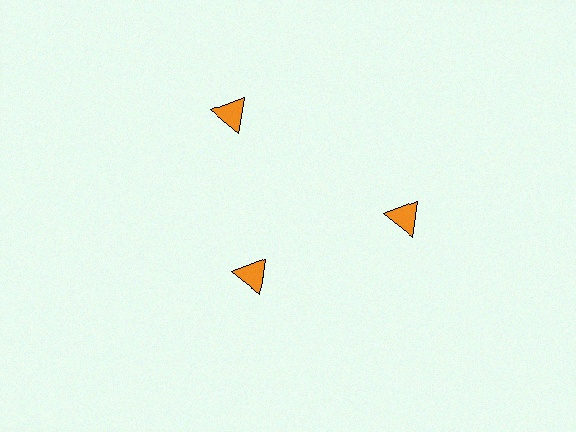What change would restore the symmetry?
The symmetry would be restored by moving it outward, back onto the ring so that all 3 triangles sit at equal angles and equal distance from the center.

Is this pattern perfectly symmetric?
No. The 3 orange triangles are arranged in a ring, but one element near the 7 o'clock position is pulled inward toward the center, breaking the 3-fold rotational symmetry.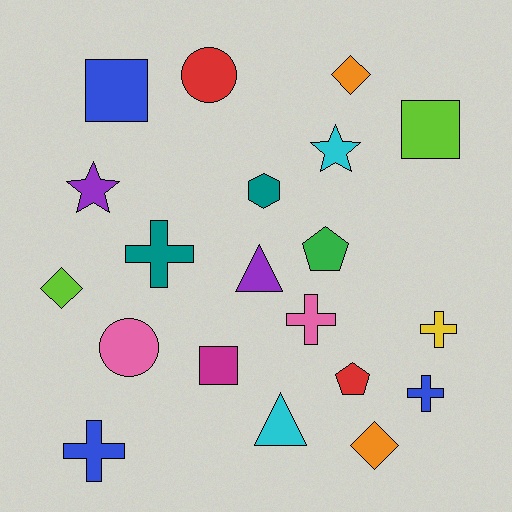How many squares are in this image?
There are 3 squares.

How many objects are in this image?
There are 20 objects.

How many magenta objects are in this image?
There is 1 magenta object.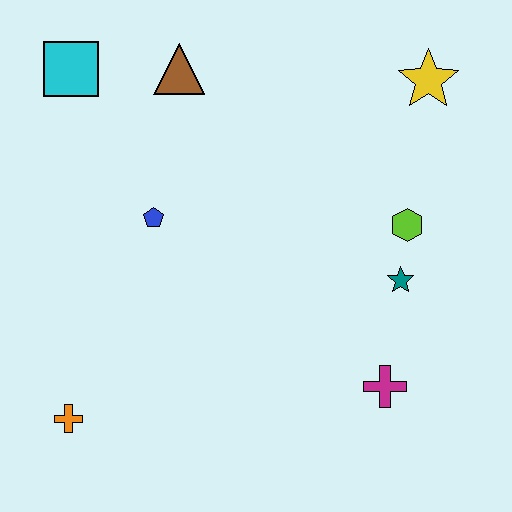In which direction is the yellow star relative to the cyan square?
The yellow star is to the right of the cyan square.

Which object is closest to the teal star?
The lime hexagon is closest to the teal star.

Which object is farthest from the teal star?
The cyan square is farthest from the teal star.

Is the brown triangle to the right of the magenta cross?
No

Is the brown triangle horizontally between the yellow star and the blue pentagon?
Yes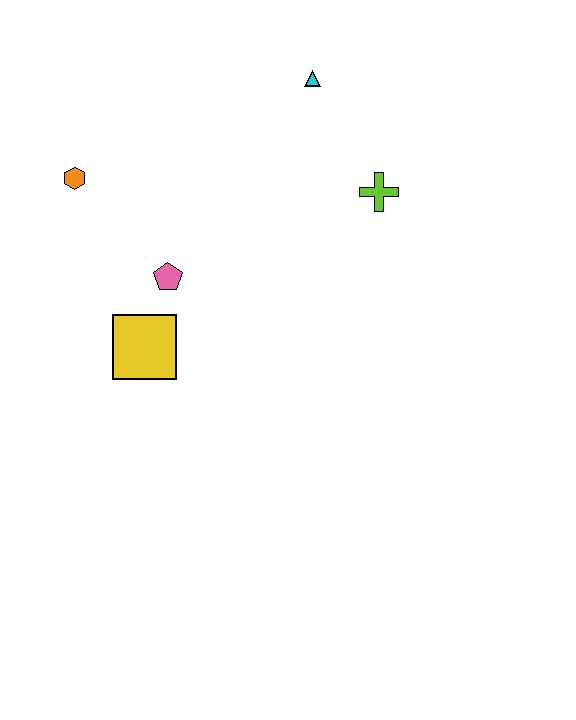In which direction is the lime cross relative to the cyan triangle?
The lime cross is below the cyan triangle.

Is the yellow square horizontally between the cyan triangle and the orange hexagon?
Yes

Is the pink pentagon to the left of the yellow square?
No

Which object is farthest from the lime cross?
The orange hexagon is farthest from the lime cross.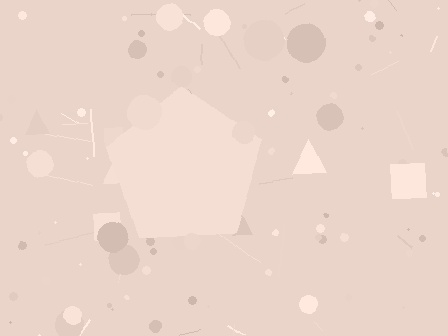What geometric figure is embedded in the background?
A pentagon is embedded in the background.